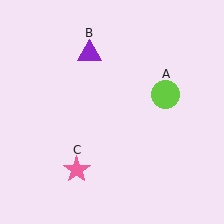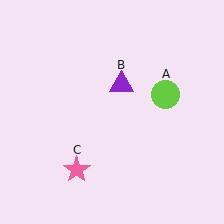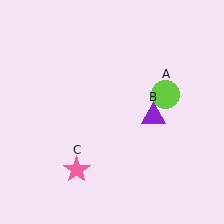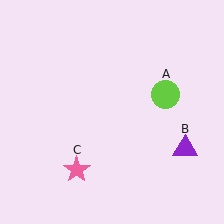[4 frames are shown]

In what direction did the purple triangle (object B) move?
The purple triangle (object B) moved down and to the right.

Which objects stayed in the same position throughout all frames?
Lime circle (object A) and pink star (object C) remained stationary.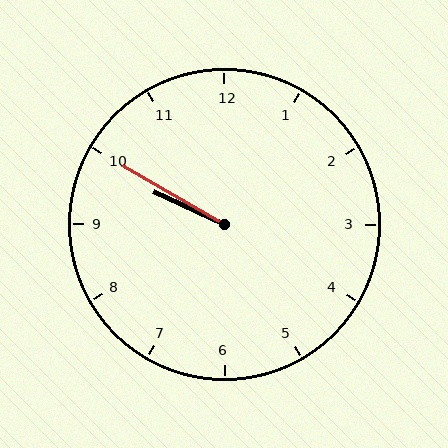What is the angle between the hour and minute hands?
Approximately 5 degrees.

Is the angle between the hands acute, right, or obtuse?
It is acute.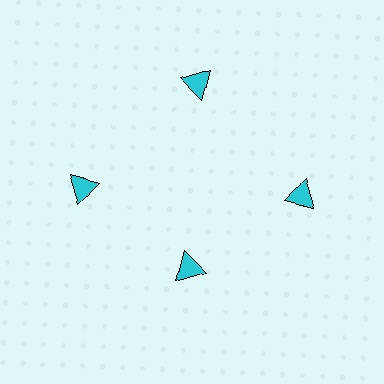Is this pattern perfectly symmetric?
No. The 4 cyan triangles are arranged in a ring, but one element near the 6 o'clock position is pulled inward toward the center, breaking the 4-fold rotational symmetry.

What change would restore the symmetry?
The symmetry would be restored by moving it outward, back onto the ring so that all 4 triangles sit at equal angles and equal distance from the center.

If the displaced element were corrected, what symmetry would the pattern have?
It would have 4-fold rotational symmetry — the pattern would map onto itself every 90 degrees.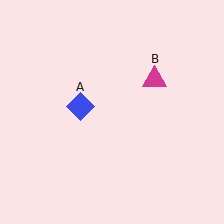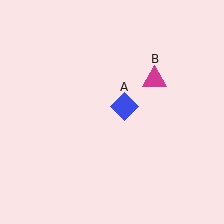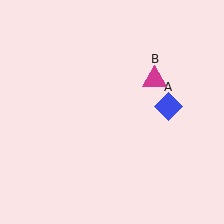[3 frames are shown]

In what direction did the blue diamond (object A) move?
The blue diamond (object A) moved right.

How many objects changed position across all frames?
1 object changed position: blue diamond (object A).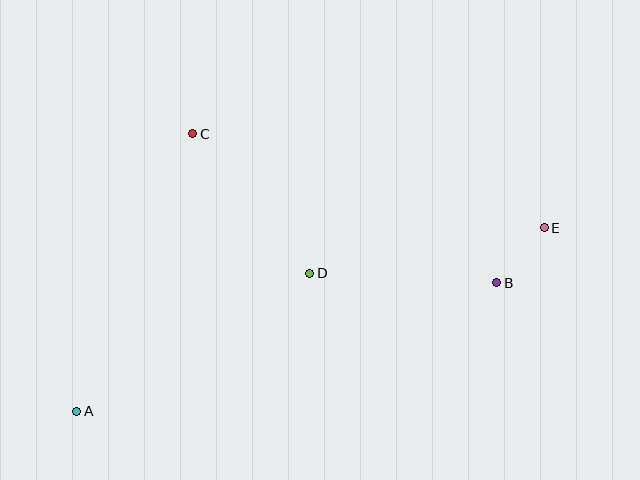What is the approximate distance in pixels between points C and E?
The distance between C and E is approximately 364 pixels.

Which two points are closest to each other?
Points B and E are closest to each other.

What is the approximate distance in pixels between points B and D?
The distance between B and D is approximately 187 pixels.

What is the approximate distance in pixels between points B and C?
The distance between B and C is approximately 338 pixels.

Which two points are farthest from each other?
Points A and E are farthest from each other.